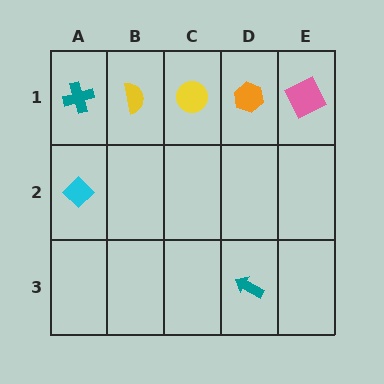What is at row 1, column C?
A yellow circle.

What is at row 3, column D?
A teal arrow.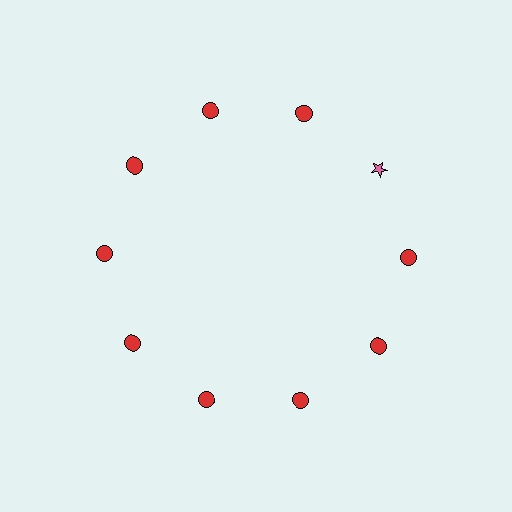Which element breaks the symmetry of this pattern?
The pink star at roughly the 2 o'clock position breaks the symmetry. All other shapes are red circles.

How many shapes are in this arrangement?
There are 10 shapes arranged in a ring pattern.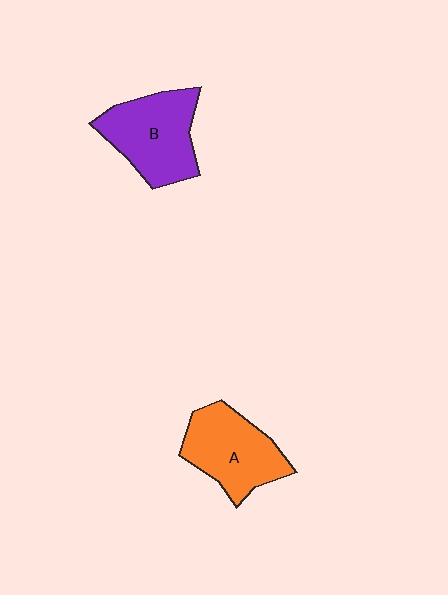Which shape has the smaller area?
Shape A (orange).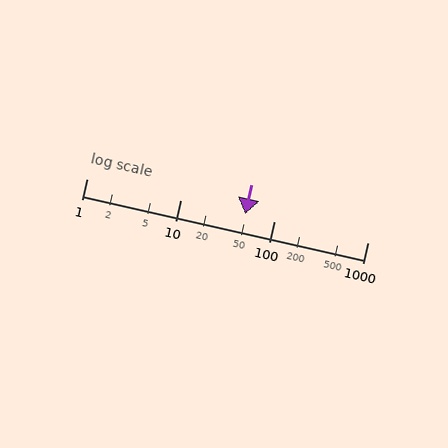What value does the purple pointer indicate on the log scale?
The pointer indicates approximately 49.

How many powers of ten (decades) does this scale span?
The scale spans 3 decades, from 1 to 1000.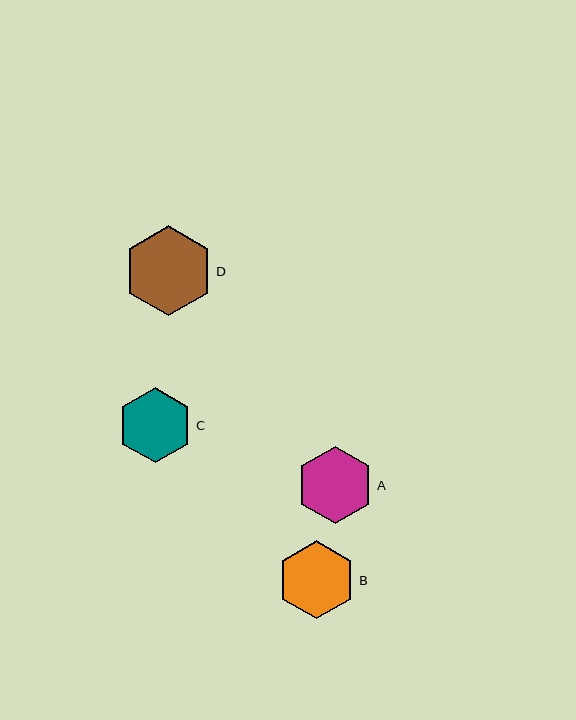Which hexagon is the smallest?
Hexagon C is the smallest with a size of approximately 75 pixels.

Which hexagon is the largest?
Hexagon D is the largest with a size of approximately 90 pixels.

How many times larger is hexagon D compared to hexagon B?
Hexagon D is approximately 1.1 times the size of hexagon B.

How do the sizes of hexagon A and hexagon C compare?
Hexagon A and hexagon C are approximately the same size.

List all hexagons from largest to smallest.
From largest to smallest: D, B, A, C.